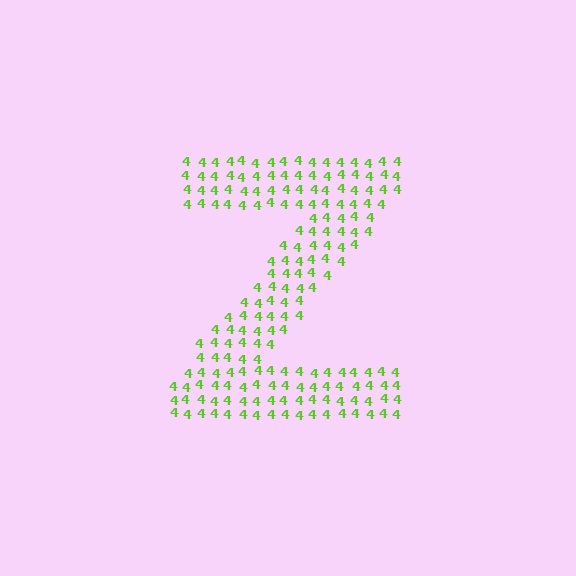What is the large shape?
The large shape is the letter Z.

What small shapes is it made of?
It is made of small digit 4's.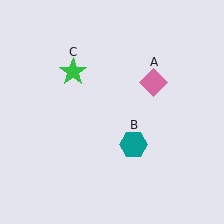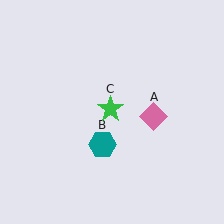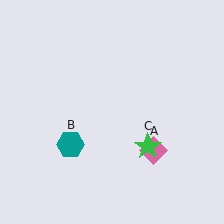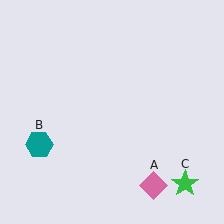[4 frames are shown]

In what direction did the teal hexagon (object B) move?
The teal hexagon (object B) moved left.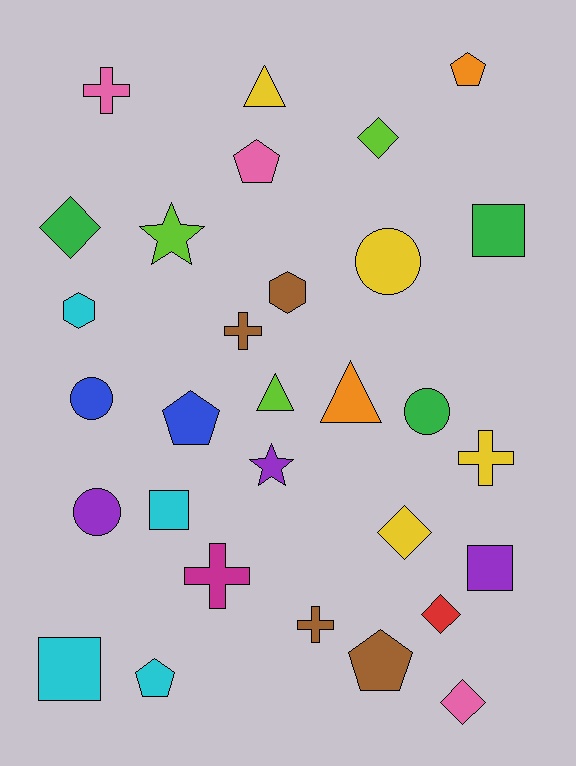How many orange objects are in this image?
There are 2 orange objects.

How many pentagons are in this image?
There are 5 pentagons.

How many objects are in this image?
There are 30 objects.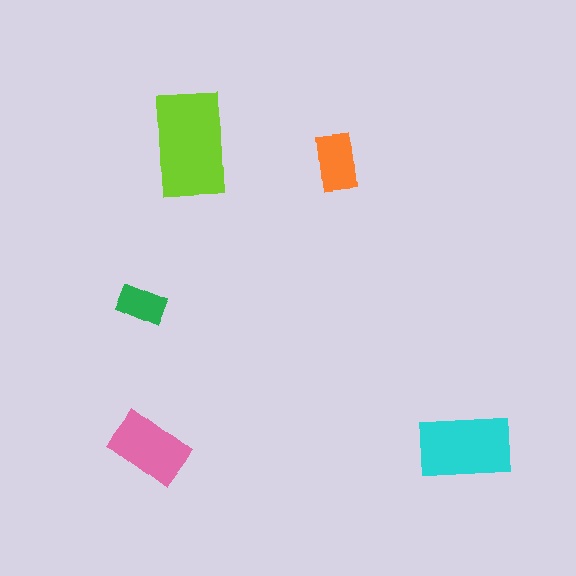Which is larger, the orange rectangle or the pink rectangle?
The pink one.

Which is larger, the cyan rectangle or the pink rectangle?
The cyan one.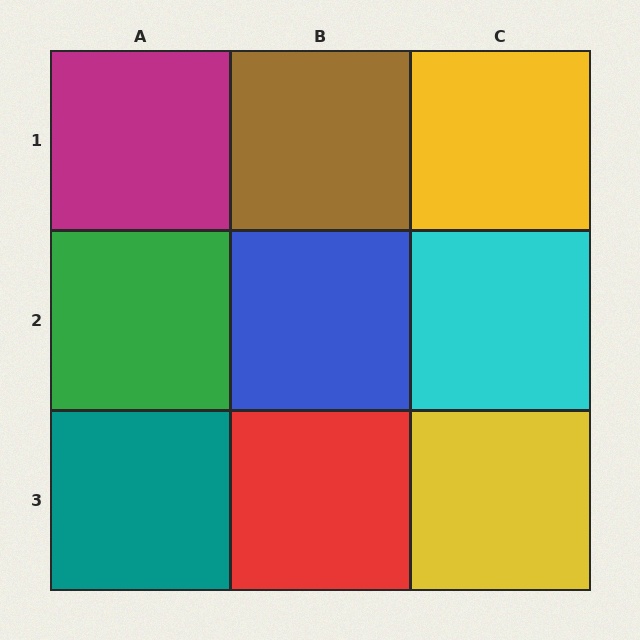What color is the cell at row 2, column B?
Blue.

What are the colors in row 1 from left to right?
Magenta, brown, yellow.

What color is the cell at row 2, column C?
Cyan.